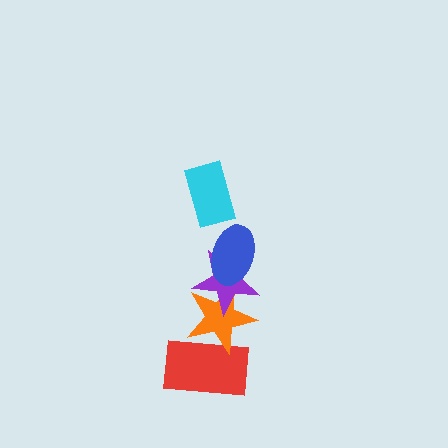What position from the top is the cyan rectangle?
The cyan rectangle is 1st from the top.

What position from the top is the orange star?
The orange star is 4th from the top.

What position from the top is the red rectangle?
The red rectangle is 5th from the top.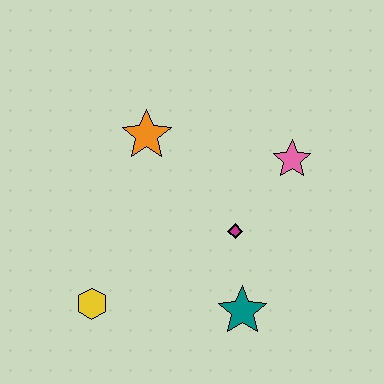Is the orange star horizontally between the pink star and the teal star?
No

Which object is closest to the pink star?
The magenta diamond is closest to the pink star.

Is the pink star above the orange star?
No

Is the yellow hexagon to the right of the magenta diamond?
No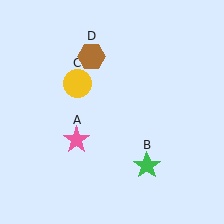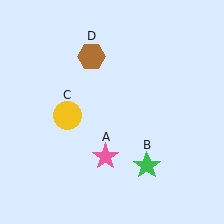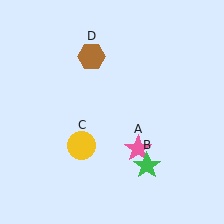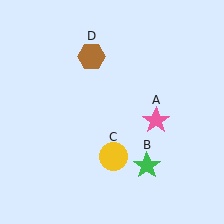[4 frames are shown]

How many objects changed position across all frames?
2 objects changed position: pink star (object A), yellow circle (object C).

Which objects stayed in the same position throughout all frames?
Green star (object B) and brown hexagon (object D) remained stationary.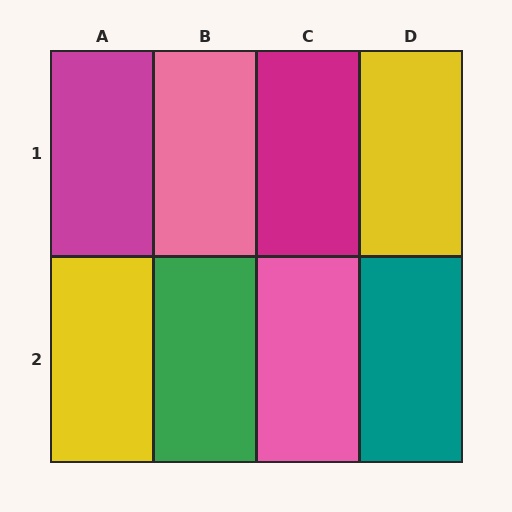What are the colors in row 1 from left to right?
Magenta, pink, magenta, yellow.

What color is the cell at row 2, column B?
Green.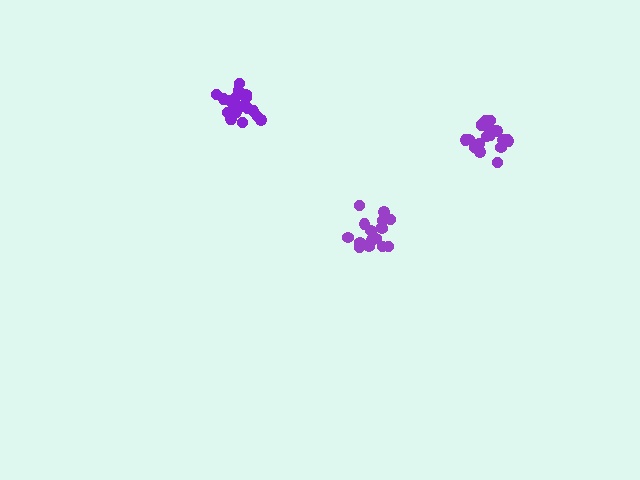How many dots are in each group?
Group 1: 17 dots, Group 2: 21 dots, Group 3: 20 dots (58 total).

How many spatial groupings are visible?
There are 3 spatial groupings.